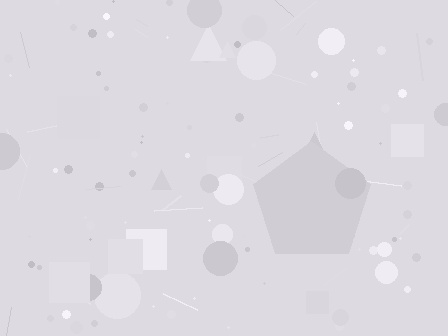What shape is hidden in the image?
A pentagon is hidden in the image.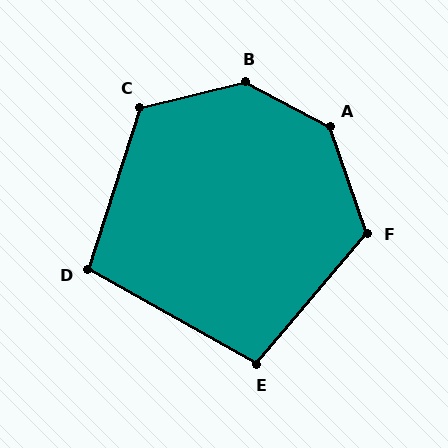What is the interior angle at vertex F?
Approximately 120 degrees (obtuse).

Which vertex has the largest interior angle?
B, at approximately 138 degrees.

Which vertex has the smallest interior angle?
E, at approximately 101 degrees.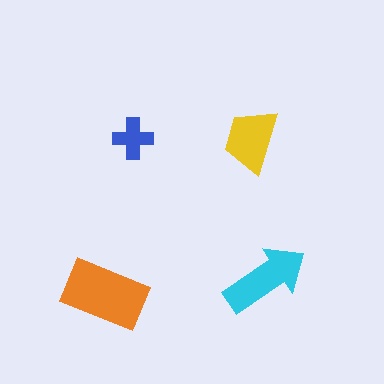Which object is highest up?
The blue cross is topmost.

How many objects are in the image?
There are 4 objects in the image.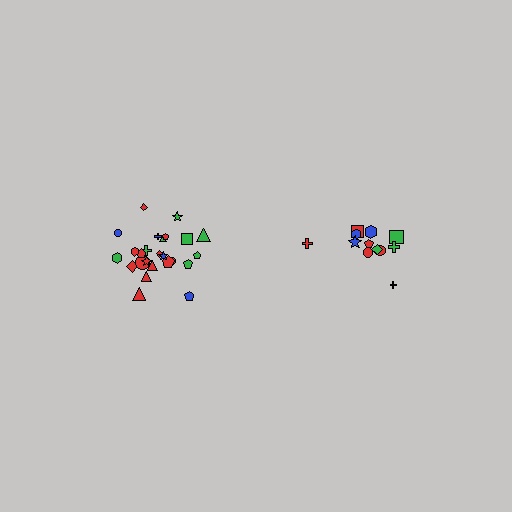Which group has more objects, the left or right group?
The left group.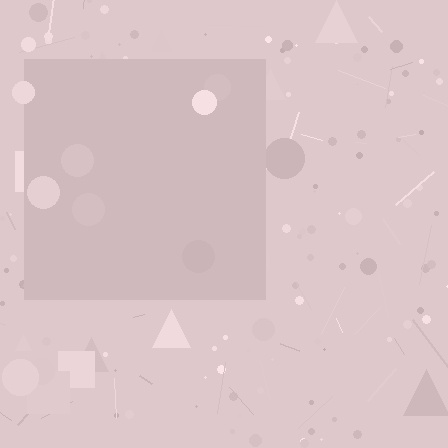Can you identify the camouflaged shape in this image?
The camouflaged shape is a square.